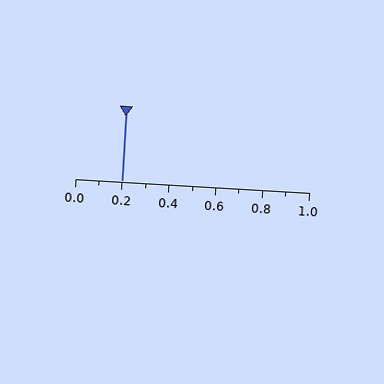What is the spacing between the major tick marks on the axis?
The major ticks are spaced 0.2 apart.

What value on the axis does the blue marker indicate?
The marker indicates approximately 0.2.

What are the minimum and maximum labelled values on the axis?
The axis runs from 0.0 to 1.0.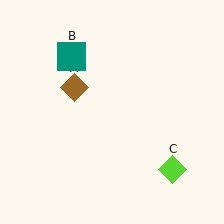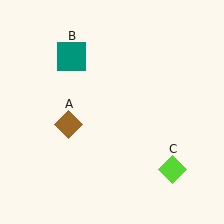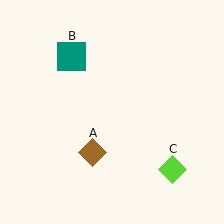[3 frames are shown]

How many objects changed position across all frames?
1 object changed position: brown diamond (object A).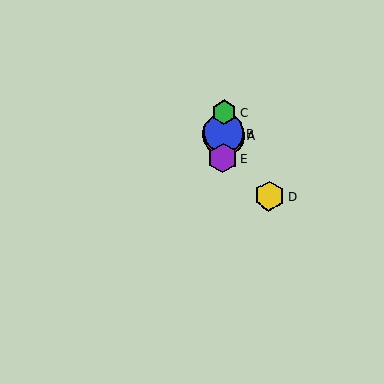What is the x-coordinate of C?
Object C is at x≈224.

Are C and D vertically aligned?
No, C is at x≈224 and D is at x≈270.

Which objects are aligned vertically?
Objects A, B, C, E are aligned vertically.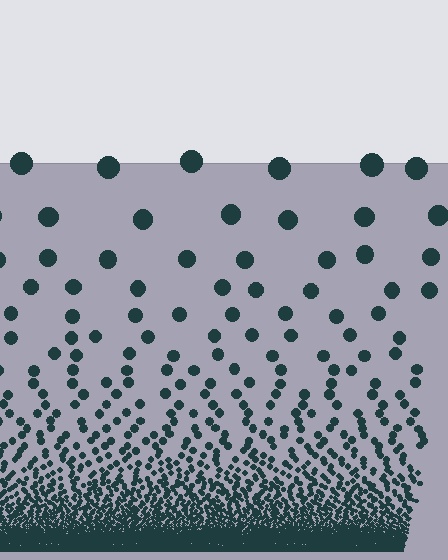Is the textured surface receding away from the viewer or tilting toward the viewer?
The surface appears to tilt toward the viewer. Texture elements get larger and sparser toward the top.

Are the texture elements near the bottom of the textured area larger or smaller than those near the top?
Smaller. The gradient is inverted — elements near the bottom are smaller and denser.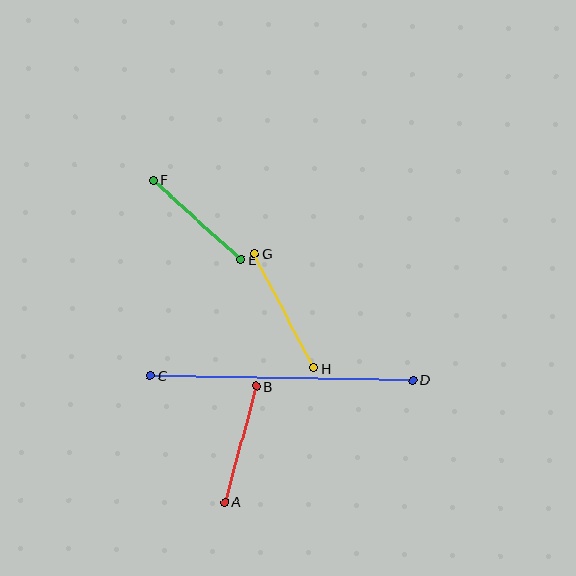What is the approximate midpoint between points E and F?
The midpoint is at approximately (197, 220) pixels.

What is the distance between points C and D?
The distance is approximately 262 pixels.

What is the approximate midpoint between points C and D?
The midpoint is at approximately (281, 378) pixels.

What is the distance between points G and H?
The distance is approximately 129 pixels.